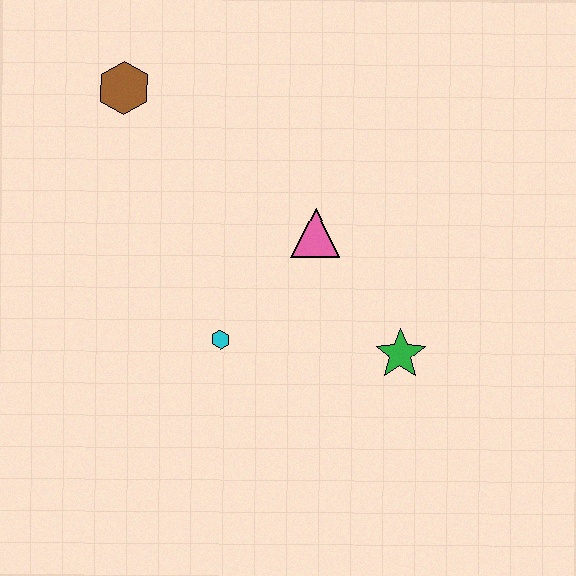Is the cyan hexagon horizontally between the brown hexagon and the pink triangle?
Yes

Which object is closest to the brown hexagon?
The pink triangle is closest to the brown hexagon.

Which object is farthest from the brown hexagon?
The green star is farthest from the brown hexagon.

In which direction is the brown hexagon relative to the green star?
The brown hexagon is to the left of the green star.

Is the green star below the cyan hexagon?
Yes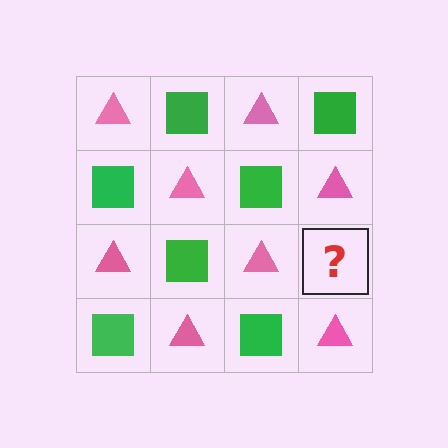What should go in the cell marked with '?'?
The missing cell should contain a green square.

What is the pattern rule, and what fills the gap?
The rule is that it alternates pink triangle and green square in a checkerboard pattern. The gap should be filled with a green square.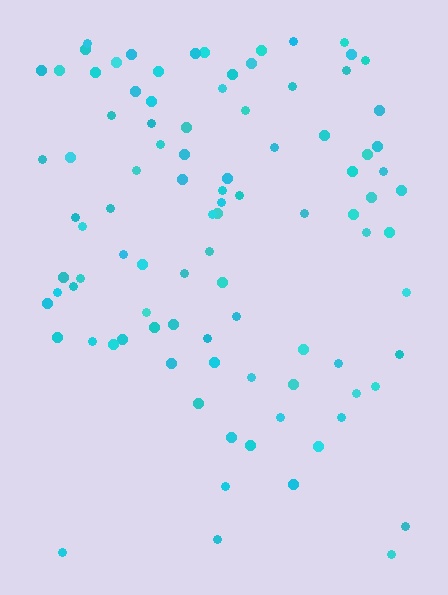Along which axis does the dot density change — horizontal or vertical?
Vertical.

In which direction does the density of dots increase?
From bottom to top, with the top side densest.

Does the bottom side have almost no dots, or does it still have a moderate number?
Still a moderate number, just noticeably fewer than the top.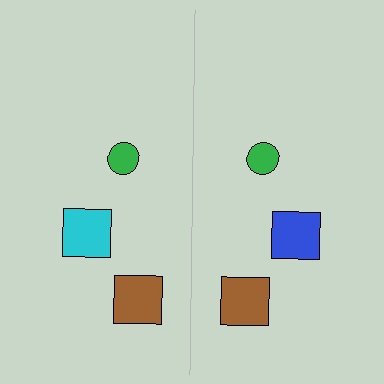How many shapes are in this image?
There are 6 shapes in this image.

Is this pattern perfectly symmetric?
No, the pattern is not perfectly symmetric. The blue square on the right side breaks the symmetry — its mirror counterpart is cyan.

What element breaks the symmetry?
The blue square on the right side breaks the symmetry — its mirror counterpart is cyan.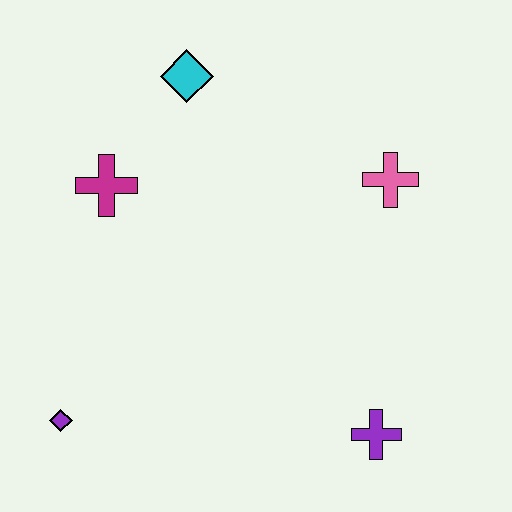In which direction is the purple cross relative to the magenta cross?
The purple cross is to the right of the magenta cross.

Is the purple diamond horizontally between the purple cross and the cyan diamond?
No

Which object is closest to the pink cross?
The cyan diamond is closest to the pink cross.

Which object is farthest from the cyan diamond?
The purple cross is farthest from the cyan diamond.